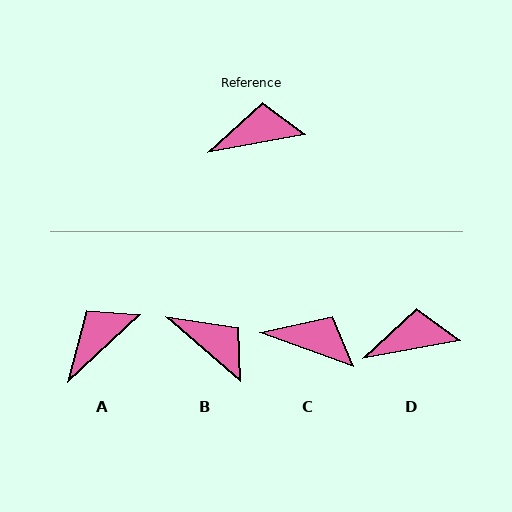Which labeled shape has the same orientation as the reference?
D.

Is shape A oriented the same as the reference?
No, it is off by about 32 degrees.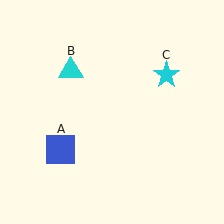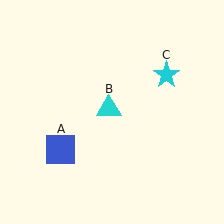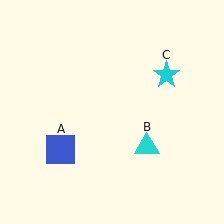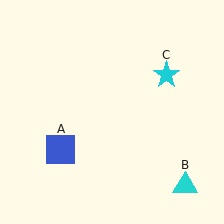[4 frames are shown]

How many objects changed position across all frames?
1 object changed position: cyan triangle (object B).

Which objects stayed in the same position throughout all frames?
Blue square (object A) and cyan star (object C) remained stationary.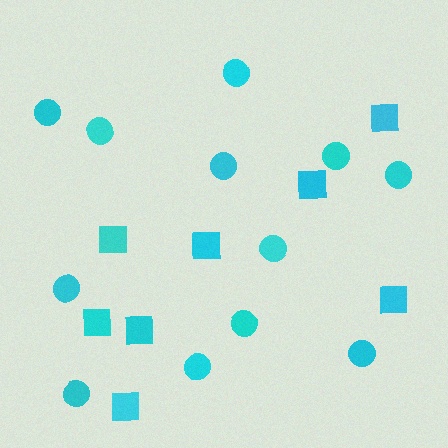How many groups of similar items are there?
There are 2 groups: one group of squares (8) and one group of circles (12).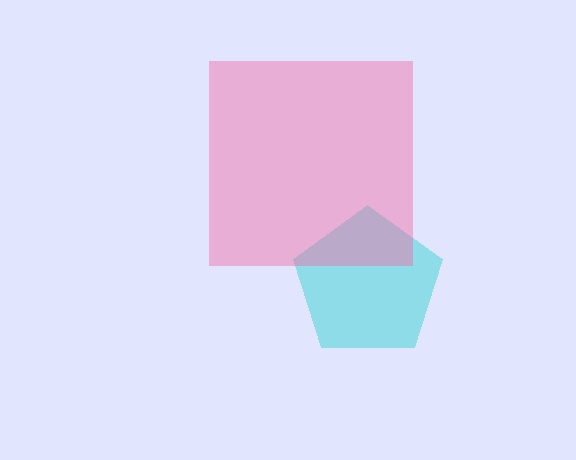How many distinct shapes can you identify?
There are 2 distinct shapes: a cyan pentagon, a pink square.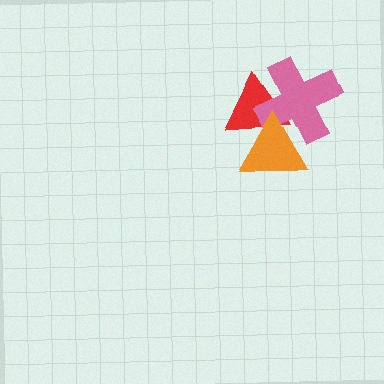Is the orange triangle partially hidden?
No, no other shape covers it.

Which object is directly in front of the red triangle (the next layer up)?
The pink cross is directly in front of the red triangle.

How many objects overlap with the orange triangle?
2 objects overlap with the orange triangle.